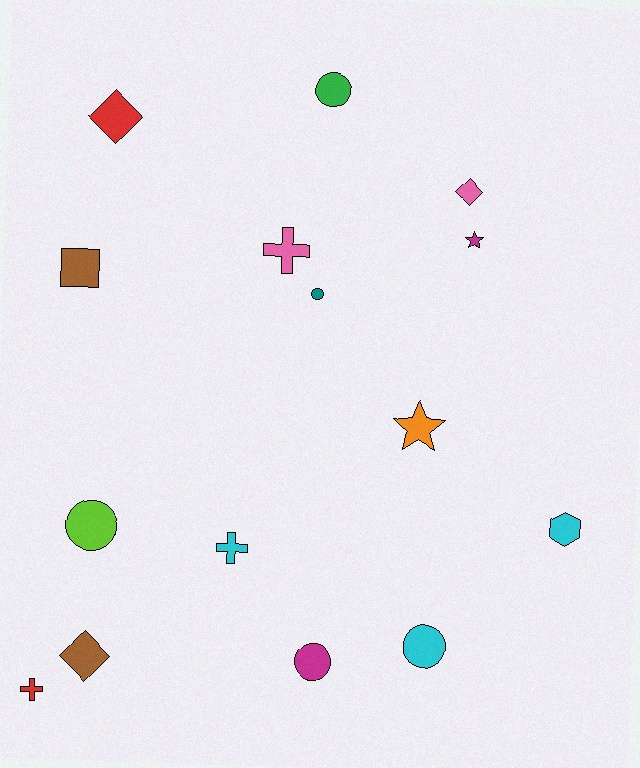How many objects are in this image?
There are 15 objects.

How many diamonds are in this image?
There are 3 diamonds.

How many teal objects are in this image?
There is 1 teal object.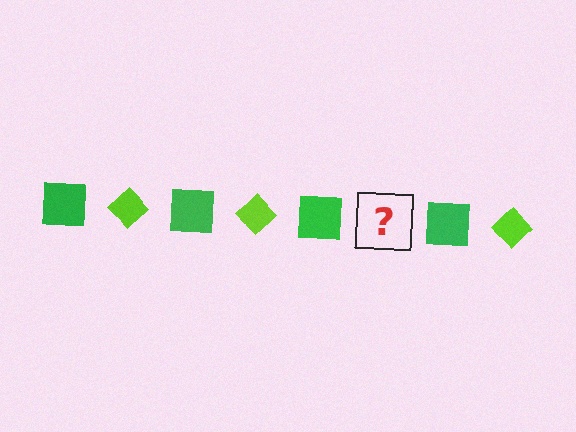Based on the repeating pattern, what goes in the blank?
The blank should be a lime diamond.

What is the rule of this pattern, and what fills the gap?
The rule is that the pattern alternates between green square and lime diamond. The gap should be filled with a lime diamond.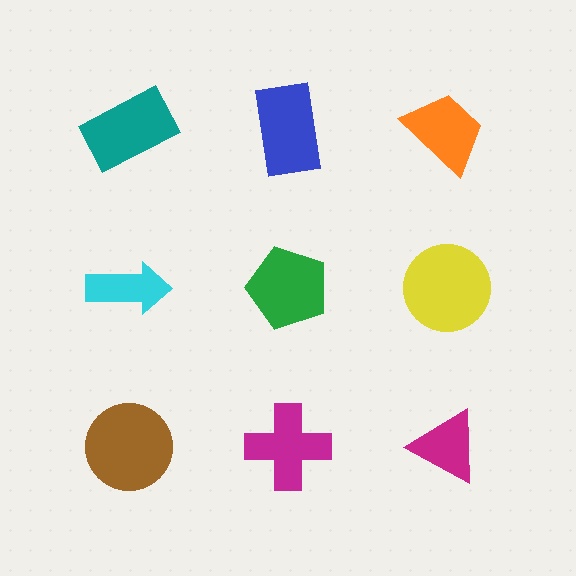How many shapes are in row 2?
3 shapes.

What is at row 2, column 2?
A green pentagon.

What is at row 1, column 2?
A blue rectangle.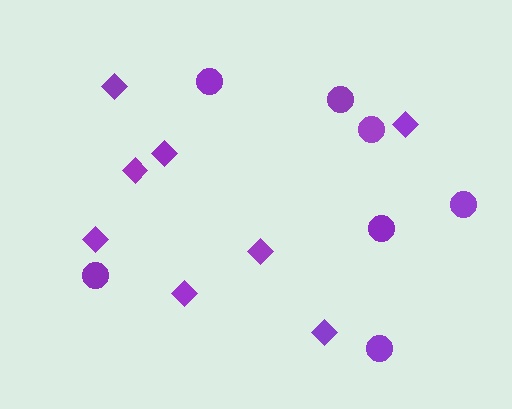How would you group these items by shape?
There are 2 groups: one group of circles (7) and one group of diamonds (8).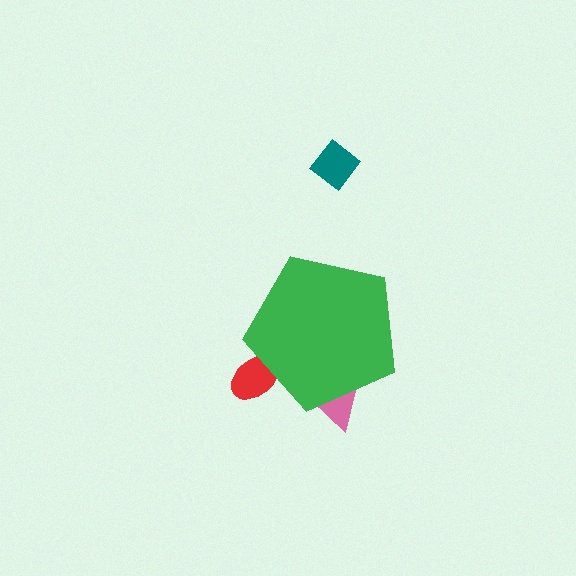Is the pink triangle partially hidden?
Yes, the pink triangle is partially hidden behind the green pentagon.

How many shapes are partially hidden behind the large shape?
2 shapes are partially hidden.